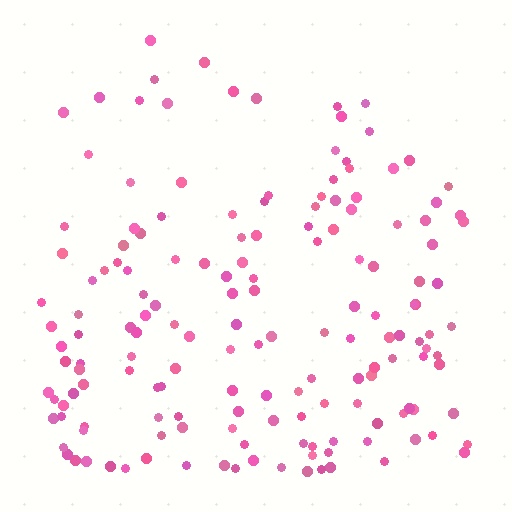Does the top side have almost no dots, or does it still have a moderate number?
Still a moderate number, just noticeably fewer than the bottom.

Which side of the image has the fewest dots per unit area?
The top.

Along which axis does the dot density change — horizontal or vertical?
Vertical.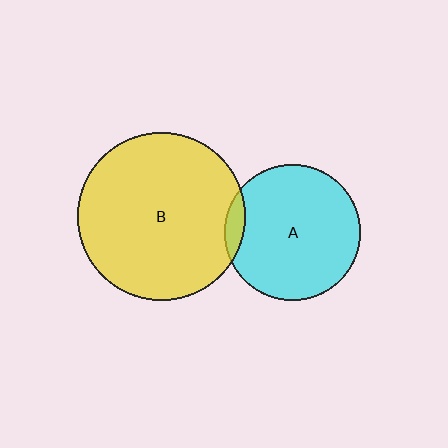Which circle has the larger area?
Circle B (yellow).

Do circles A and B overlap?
Yes.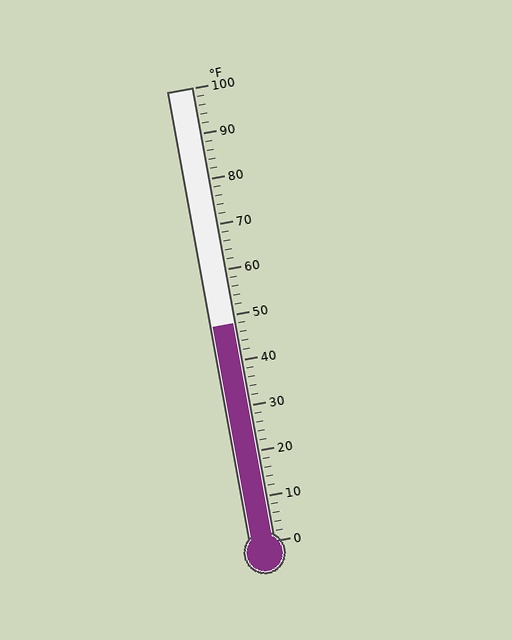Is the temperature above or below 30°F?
The temperature is above 30°F.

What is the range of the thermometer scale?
The thermometer scale ranges from 0°F to 100°F.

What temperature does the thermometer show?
The thermometer shows approximately 48°F.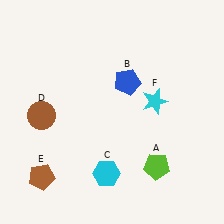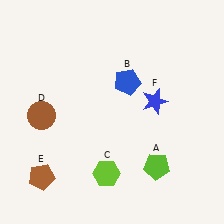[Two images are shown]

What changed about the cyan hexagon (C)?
In Image 1, C is cyan. In Image 2, it changed to lime.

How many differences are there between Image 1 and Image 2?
There are 2 differences between the two images.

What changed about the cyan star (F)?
In Image 1, F is cyan. In Image 2, it changed to blue.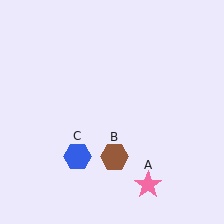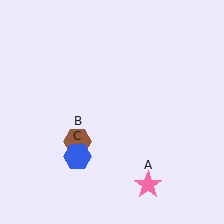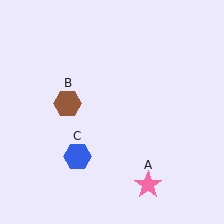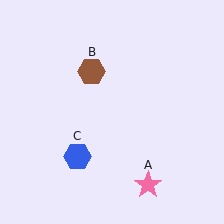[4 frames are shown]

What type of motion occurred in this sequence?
The brown hexagon (object B) rotated clockwise around the center of the scene.